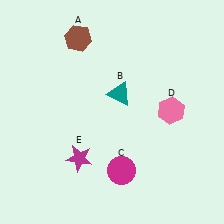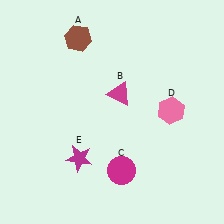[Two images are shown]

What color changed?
The triangle (B) changed from teal in Image 1 to magenta in Image 2.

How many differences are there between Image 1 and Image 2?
There is 1 difference between the two images.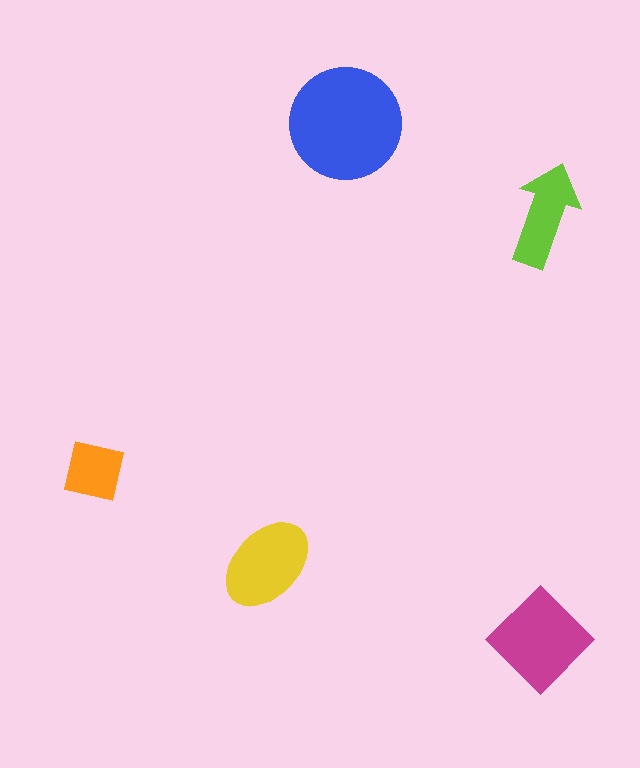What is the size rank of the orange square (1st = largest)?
5th.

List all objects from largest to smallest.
The blue circle, the magenta diamond, the yellow ellipse, the lime arrow, the orange square.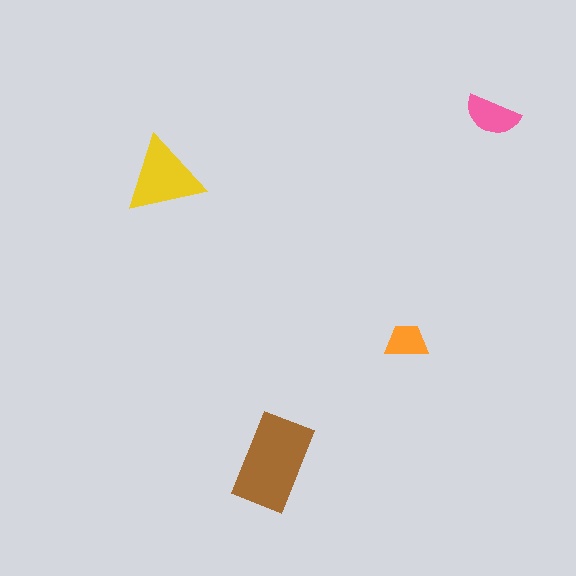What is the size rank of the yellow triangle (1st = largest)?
2nd.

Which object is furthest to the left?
The yellow triangle is leftmost.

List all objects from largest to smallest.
The brown rectangle, the yellow triangle, the pink semicircle, the orange trapezoid.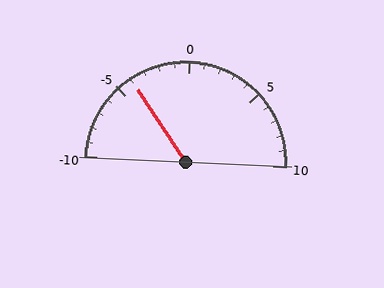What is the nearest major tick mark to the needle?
The nearest major tick mark is -5.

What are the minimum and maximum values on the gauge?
The gauge ranges from -10 to 10.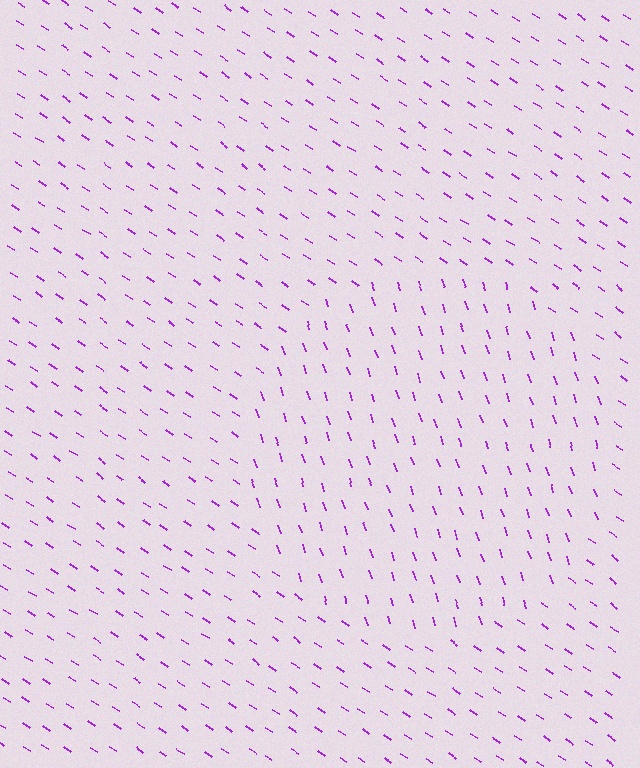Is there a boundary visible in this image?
Yes, there is a texture boundary formed by a change in line orientation.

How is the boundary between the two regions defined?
The boundary is defined purely by a change in line orientation (approximately 39 degrees difference). All lines are the same color and thickness.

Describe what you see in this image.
The image is filled with small purple line segments. A circle region in the image has lines oriented differently from the surrounding lines, creating a visible texture boundary.